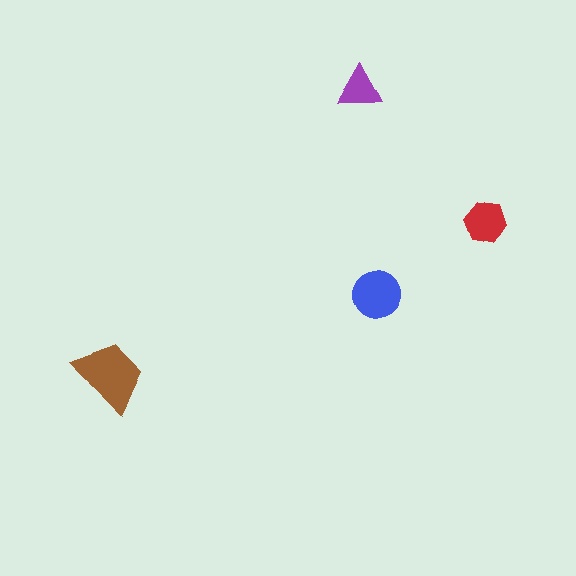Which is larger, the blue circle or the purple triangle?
The blue circle.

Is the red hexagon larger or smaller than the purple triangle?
Larger.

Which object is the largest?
The brown trapezoid.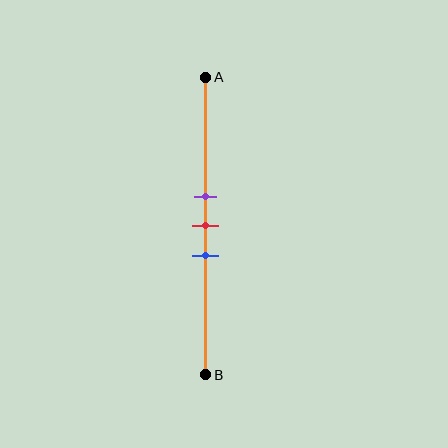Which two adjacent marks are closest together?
The purple and red marks are the closest adjacent pair.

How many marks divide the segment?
There are 3 marks dividing the segment.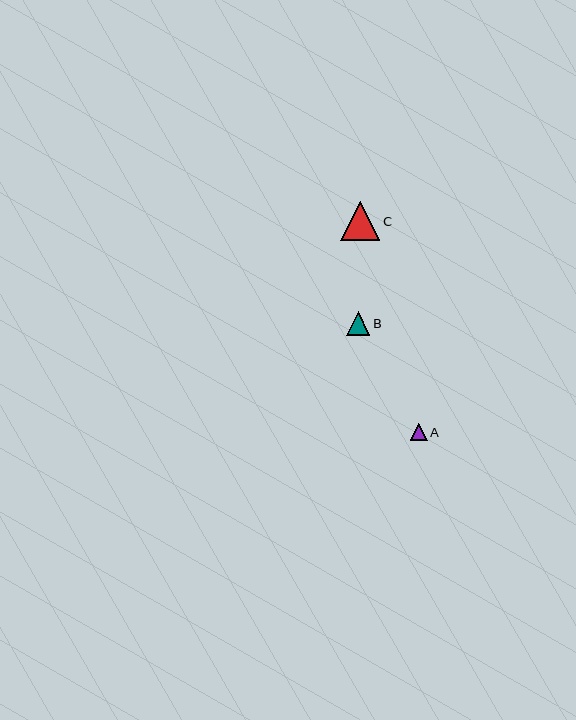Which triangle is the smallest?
Triangle A is the smallest with a size of approximately 17 pixels.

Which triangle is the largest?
Triangle C is the largest with a size of approximately 39 pixels.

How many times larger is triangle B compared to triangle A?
Triangle B is approximately 1.4 times the size of triangle A.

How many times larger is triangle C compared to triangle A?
Triangle C is approximately 2.3 times the size of triangle A.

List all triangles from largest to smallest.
From largest to smallest: C, B, A.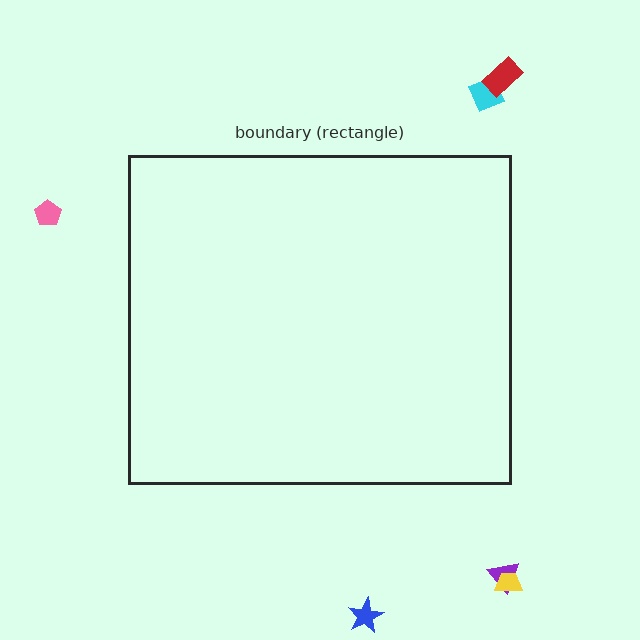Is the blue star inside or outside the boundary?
Outside.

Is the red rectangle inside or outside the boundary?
Outside.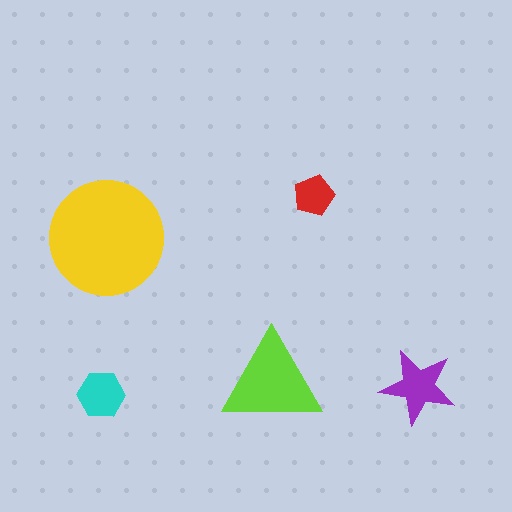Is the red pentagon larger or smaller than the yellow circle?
Smaller.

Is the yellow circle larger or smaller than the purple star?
Larger.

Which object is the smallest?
The red pentagon.